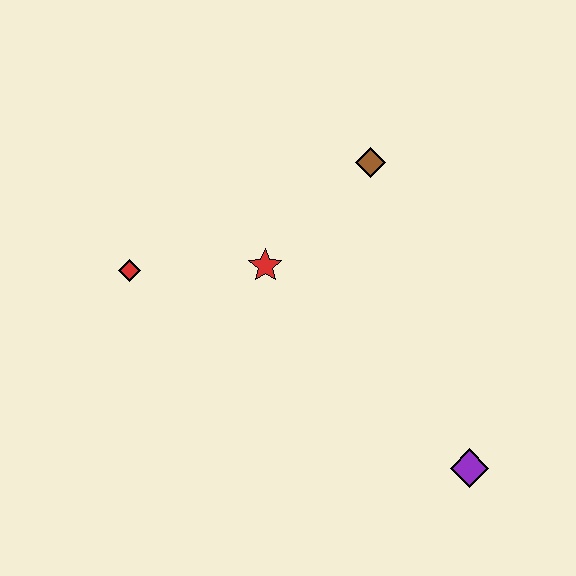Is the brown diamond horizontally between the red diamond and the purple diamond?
Yes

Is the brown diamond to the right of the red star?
Yes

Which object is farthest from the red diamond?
The purple diamond is farthest from the red diamond.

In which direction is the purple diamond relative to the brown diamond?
The purple diamond is below the brown diamond.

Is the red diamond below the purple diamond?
No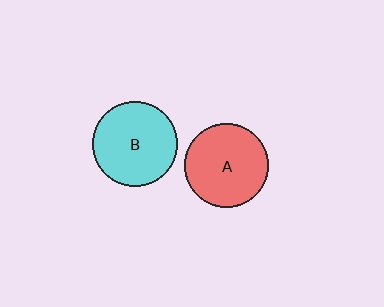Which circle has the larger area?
Circle B (cyan).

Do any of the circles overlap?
No, none of the circles overlap.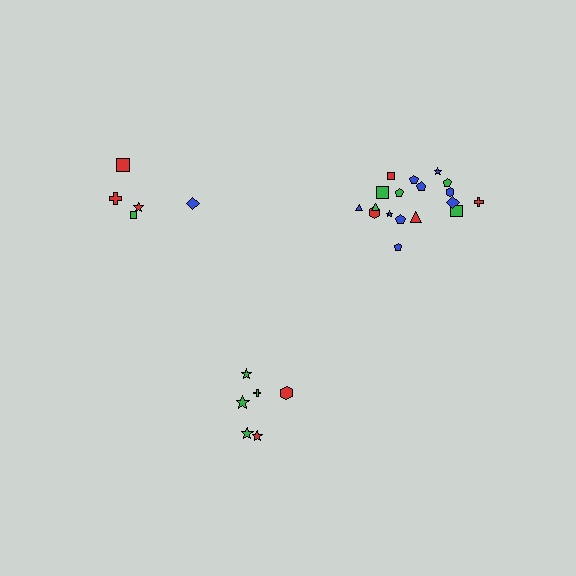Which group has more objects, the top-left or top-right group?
The top-right group.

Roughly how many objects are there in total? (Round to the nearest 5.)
Roughly 30 objects in total.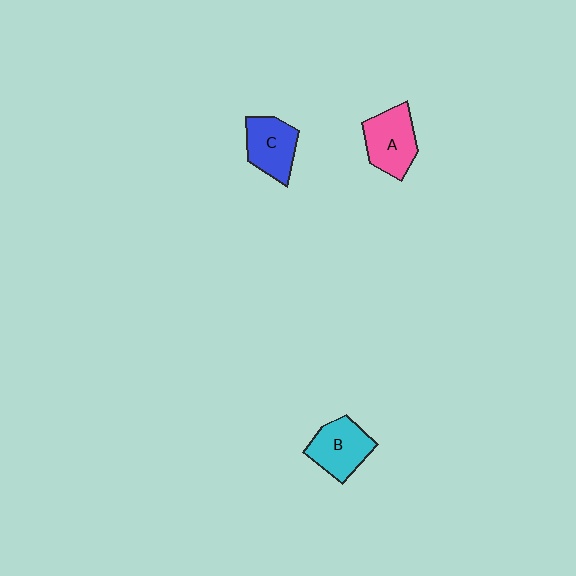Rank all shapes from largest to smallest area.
From largest to smallest: A (pink), B (cyan), C (blue).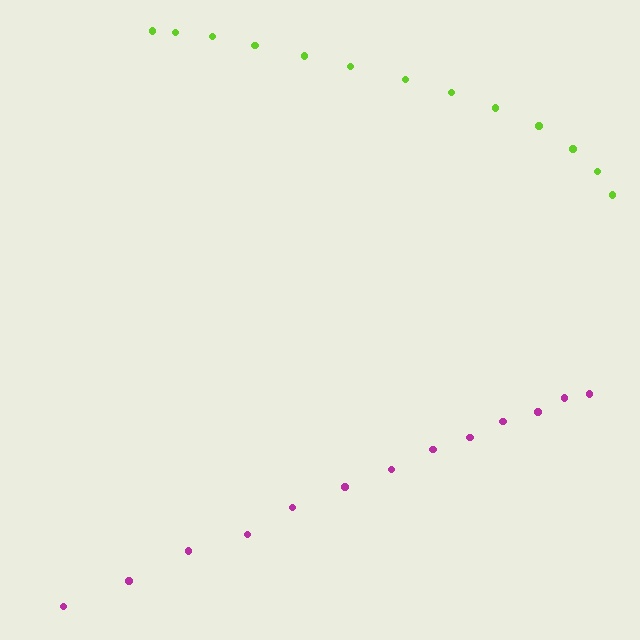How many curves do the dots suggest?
There are 2 distinct paths.